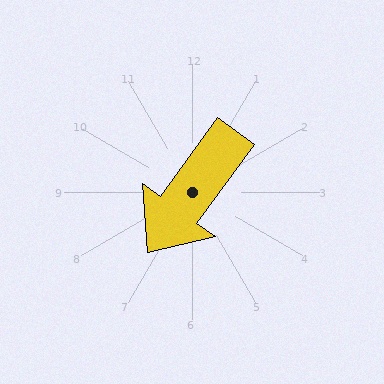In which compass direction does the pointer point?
Southwest.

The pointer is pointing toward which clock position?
Roughly 7 o'clock.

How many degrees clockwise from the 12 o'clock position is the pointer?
Approximately 216 degrees.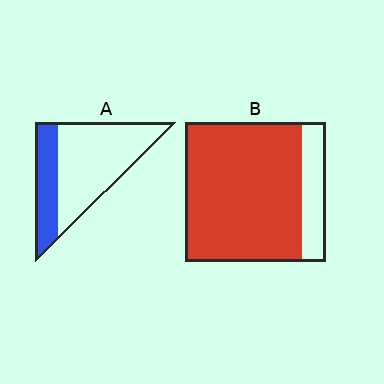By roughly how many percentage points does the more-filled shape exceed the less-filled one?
By roughly 55 percentage points (B over A).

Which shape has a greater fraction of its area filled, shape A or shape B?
Shape B.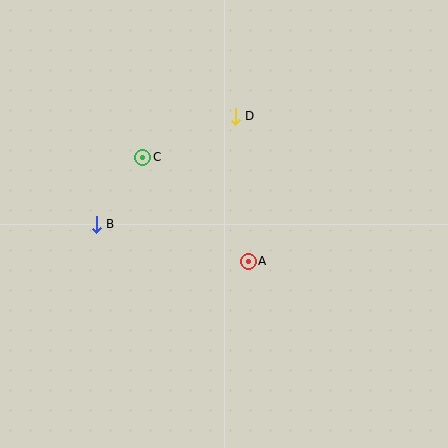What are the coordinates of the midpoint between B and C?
The midpoint between B and C is at (119, 191).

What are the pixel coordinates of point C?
Point C is at (143, 157).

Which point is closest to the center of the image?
Point A at (248, 261) is closest to the center.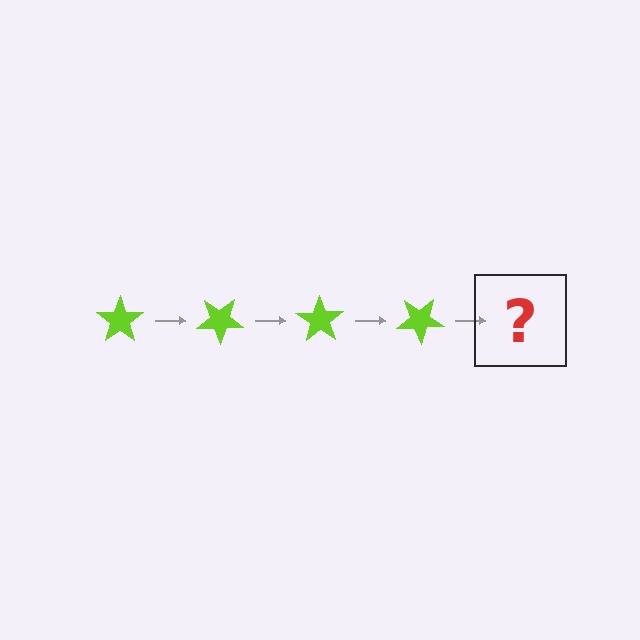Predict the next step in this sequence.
The next step is a lime star rotated 140 degrees.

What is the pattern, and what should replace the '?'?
The pattern is that the star rotates 35 degrees each step. The '?' should be a lime star rotated 140 degrees.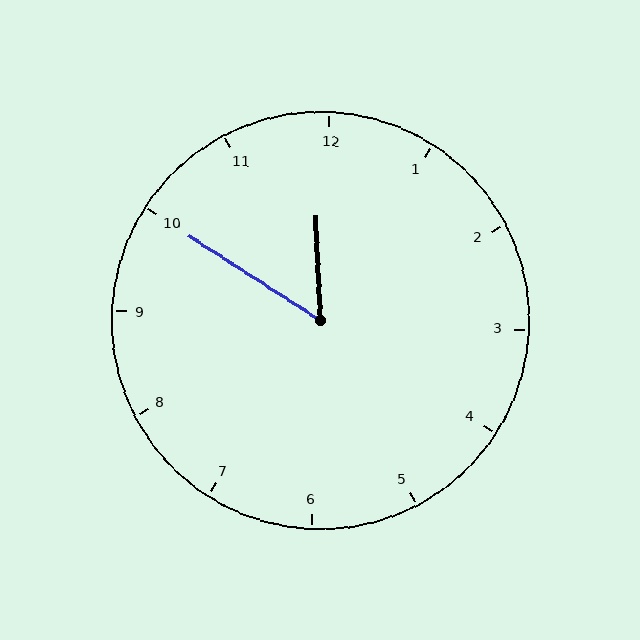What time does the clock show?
11:50.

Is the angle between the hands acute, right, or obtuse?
It is acute.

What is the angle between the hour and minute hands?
Approximately 55 degrees.